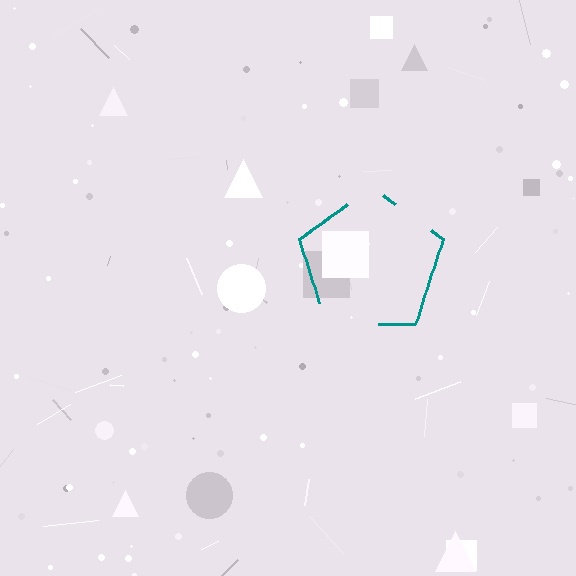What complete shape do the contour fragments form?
The contour fragments form a pentagon.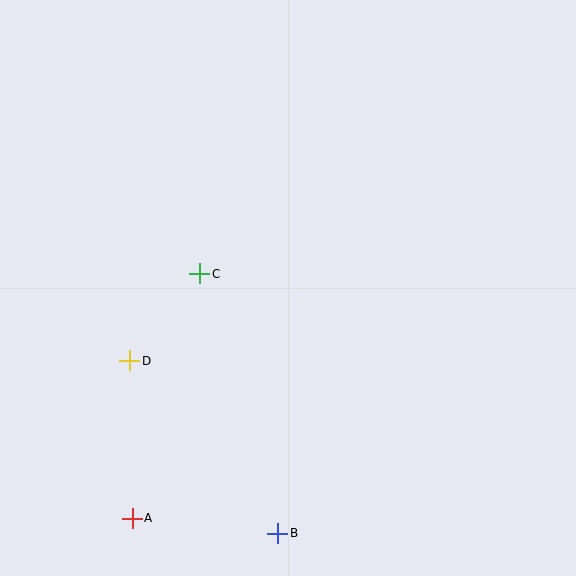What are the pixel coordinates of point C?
Point C is at (200, 274).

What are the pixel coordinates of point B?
Point B is at (278, 533).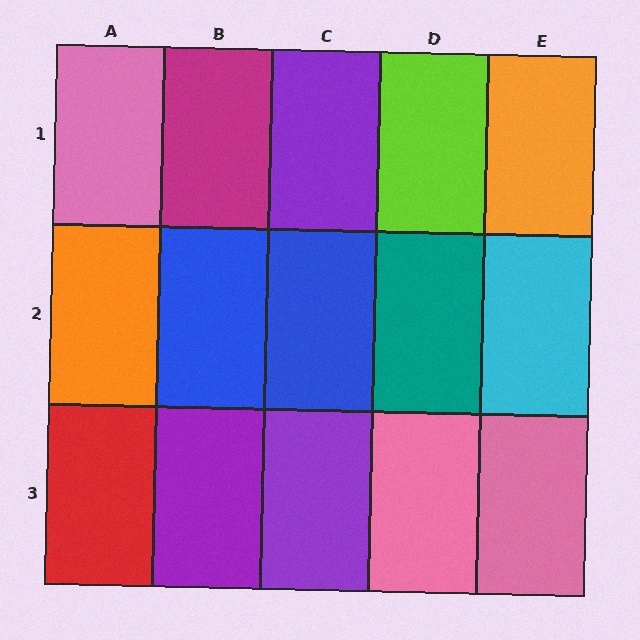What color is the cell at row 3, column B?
Purple.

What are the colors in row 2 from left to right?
Orange, blue, blue, teal, cyan.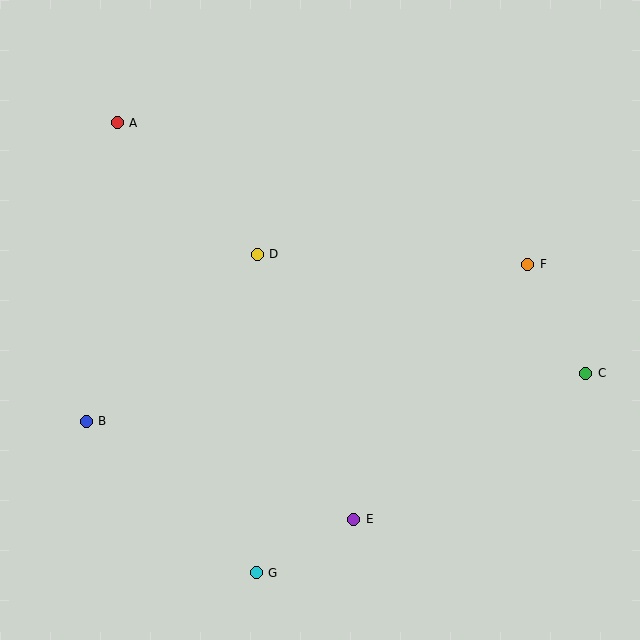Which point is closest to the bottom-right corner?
Point C is closest to the bottom-right corner.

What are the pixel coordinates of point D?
Point D is at (257, 254).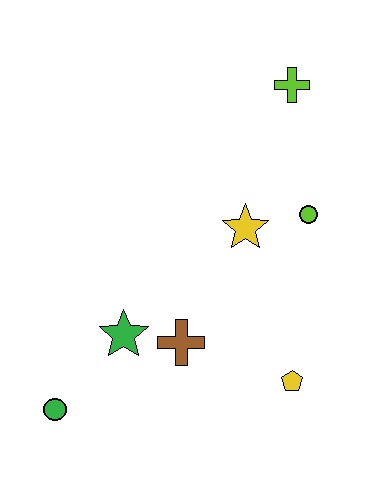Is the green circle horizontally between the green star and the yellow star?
No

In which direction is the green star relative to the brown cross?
The green star is to the left of the brown cross.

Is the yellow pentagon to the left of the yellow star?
No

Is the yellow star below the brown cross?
No